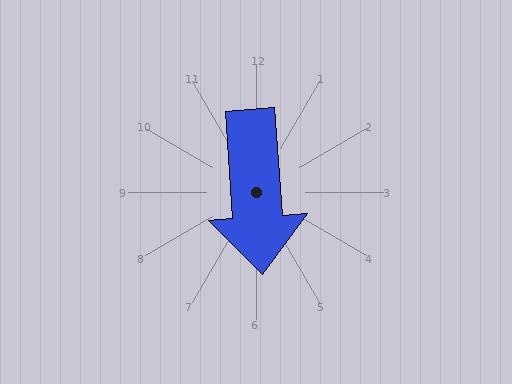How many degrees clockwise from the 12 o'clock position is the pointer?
Approximately 176 degrees.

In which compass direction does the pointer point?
South.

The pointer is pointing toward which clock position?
Roughly 6 o'clock.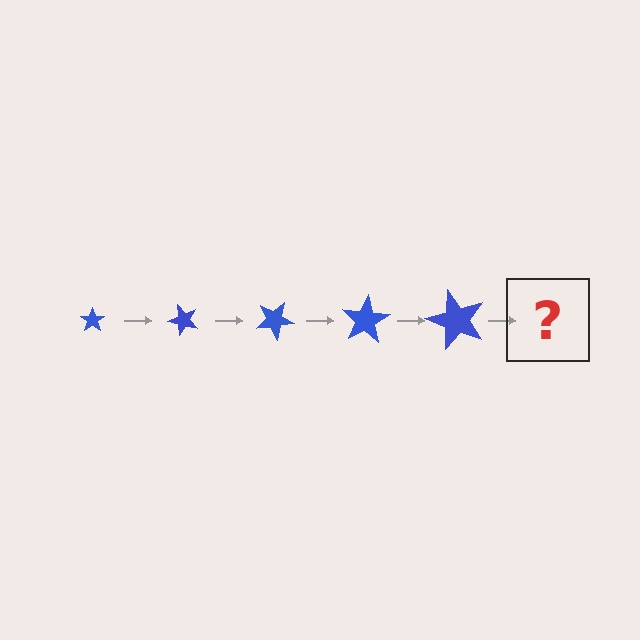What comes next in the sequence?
The next element should be a star, larger than the previous one and rotated 250 degrees from the start.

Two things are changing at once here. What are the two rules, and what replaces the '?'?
The two rules are that the star grows larger each step and it rotates 50 degrees each step. The '?' should be a star, larger than the previous one and rotated 250 degrees from the start.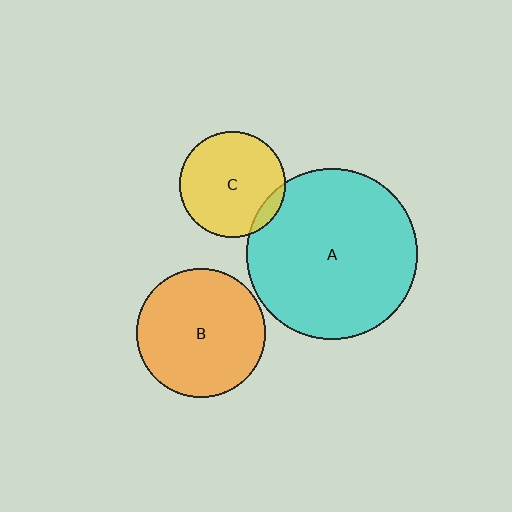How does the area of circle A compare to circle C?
Approximately 2.6 times.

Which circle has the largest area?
Circle A (cyan).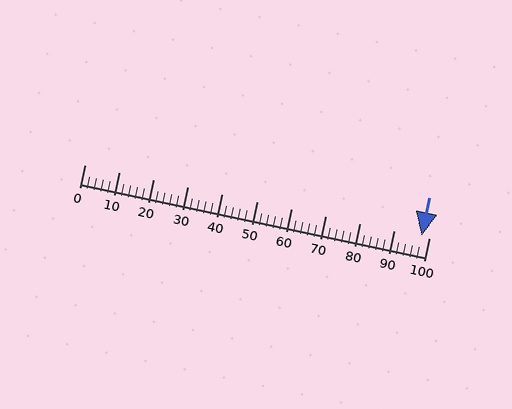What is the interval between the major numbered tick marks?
The major tick marks are spaced 10 units apart.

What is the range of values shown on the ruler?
The ruler shows values from 0 to 100.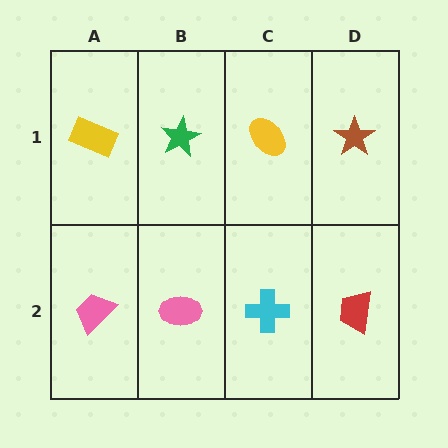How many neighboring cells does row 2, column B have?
3.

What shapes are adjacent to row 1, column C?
A cyan cross (row 2, column C), a green star (row 1, column B), a brown star (row 1, column D).